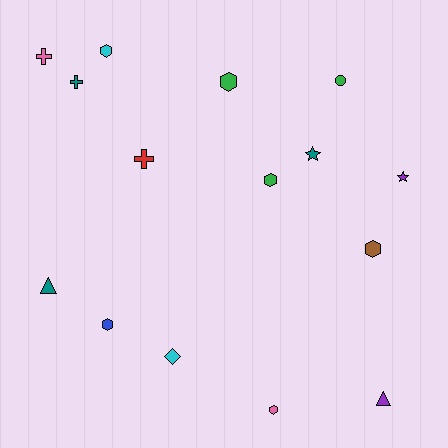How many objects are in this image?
There are 15 objects.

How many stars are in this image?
There are 2 stars.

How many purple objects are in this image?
There are 2 purple objects.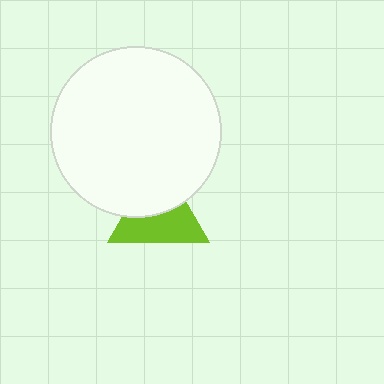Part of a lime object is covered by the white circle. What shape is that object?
It is a triangle.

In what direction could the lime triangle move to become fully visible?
The lime triangle could move down. That would shift it out from behind the white circle entirely.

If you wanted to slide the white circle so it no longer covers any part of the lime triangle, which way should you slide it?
Slide it up — that is the most direct way to separate the two shapes.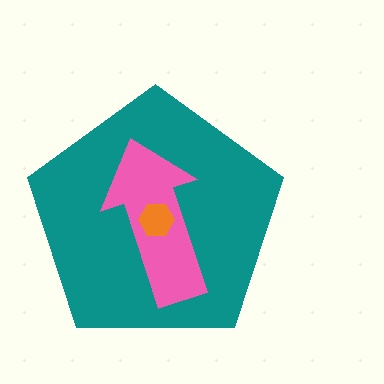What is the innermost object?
The orange hexagon.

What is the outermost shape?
The teal pentagon.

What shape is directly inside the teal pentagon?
The pink arrow.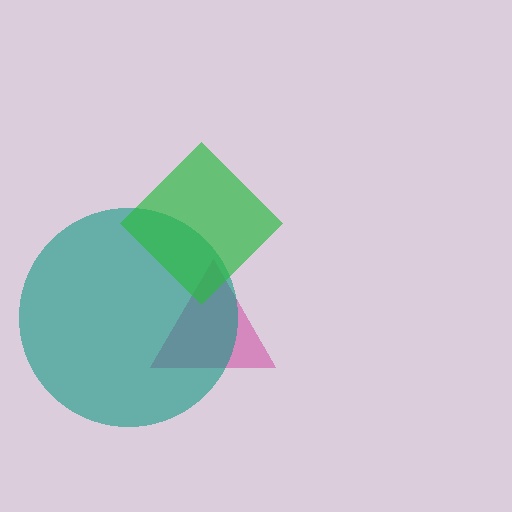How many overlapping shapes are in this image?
There are 3 overlapping shapes in the image.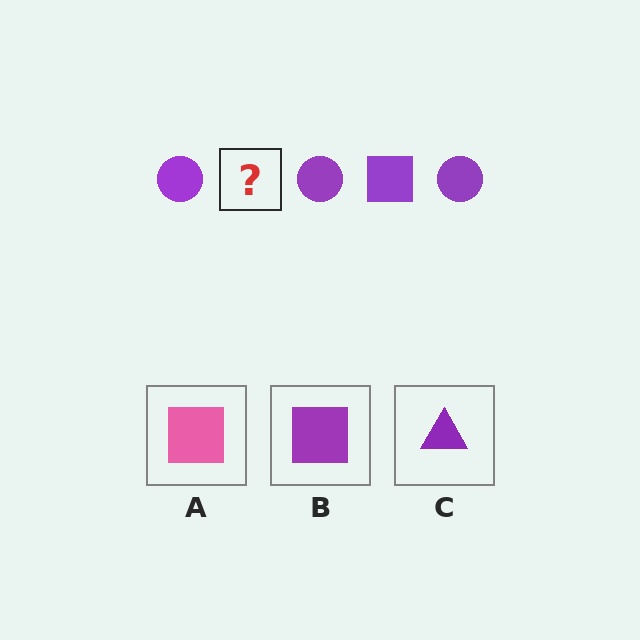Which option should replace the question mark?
Option B.